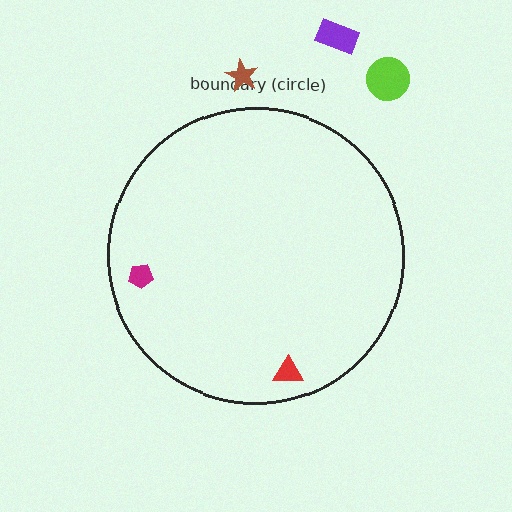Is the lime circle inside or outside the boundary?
Outside.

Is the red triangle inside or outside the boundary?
Inside.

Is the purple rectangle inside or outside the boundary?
Outside.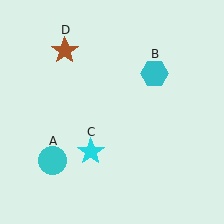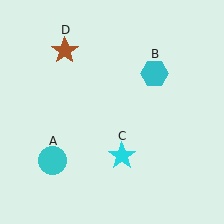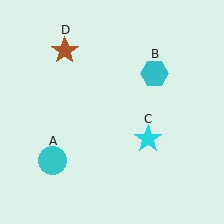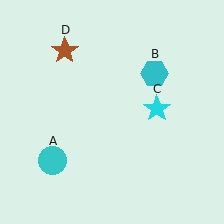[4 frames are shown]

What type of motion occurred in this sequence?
The cyan star (object C) rotated counterclockwise around the center of the scene.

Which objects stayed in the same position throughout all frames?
Cyan circle (object A) and cyan hexagon (object B) and brown star (object D) remained stationary.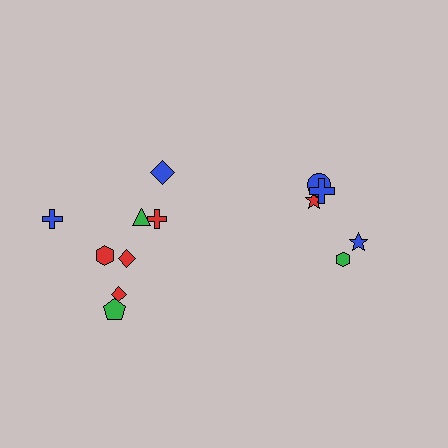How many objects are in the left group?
There are 8 objects.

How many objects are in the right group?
There are 5 objects.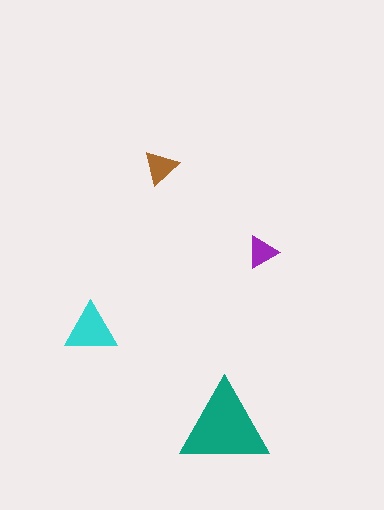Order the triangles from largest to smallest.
the teal one, the cyan one, the brown one, the purple one.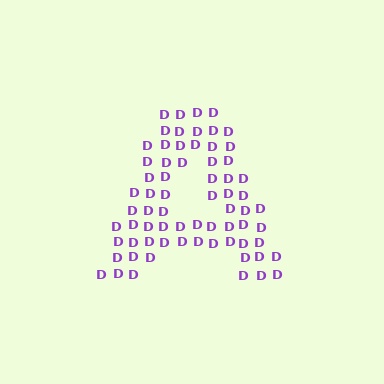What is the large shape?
The large shape is the letter A.